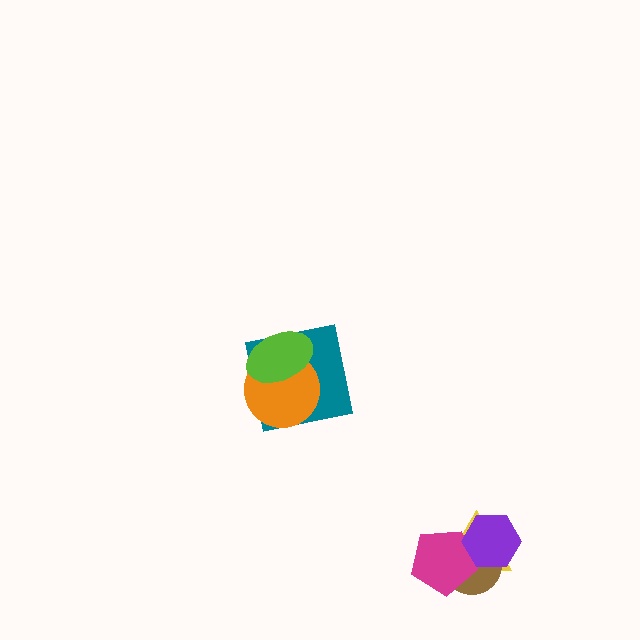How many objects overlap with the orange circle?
2 objects overlap with the orange circle.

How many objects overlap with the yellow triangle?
3 objects overlap with the yellow triangle.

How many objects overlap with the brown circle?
3 objects overlap with the brown circle.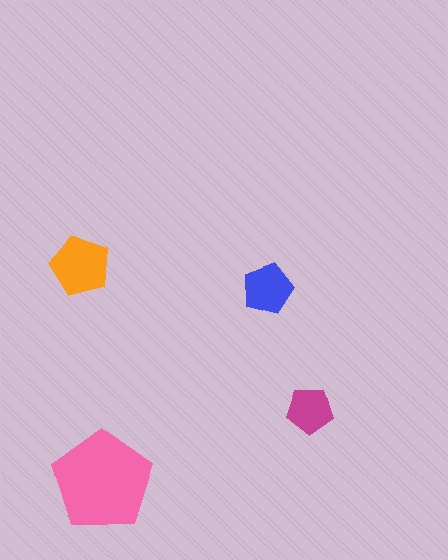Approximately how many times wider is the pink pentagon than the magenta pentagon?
About 2 times wider.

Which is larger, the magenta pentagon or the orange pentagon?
The orange one.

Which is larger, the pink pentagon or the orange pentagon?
The pink one.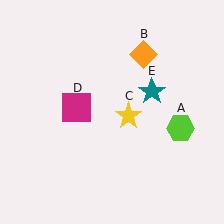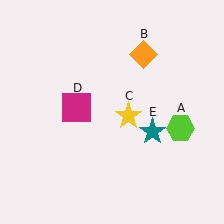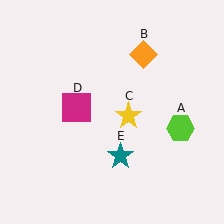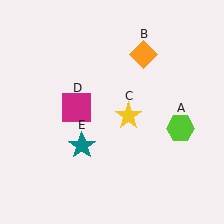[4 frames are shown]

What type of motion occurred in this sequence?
The teal star (object E) rotated clockwise around the center of the scene.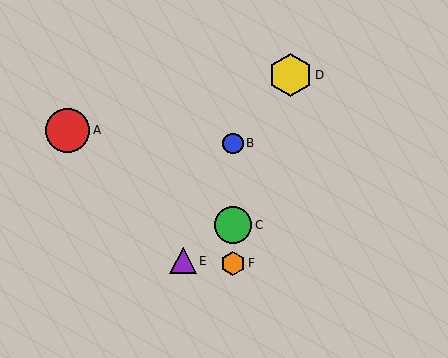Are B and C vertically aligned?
Yes, both are at x≈233.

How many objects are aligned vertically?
3 objects (B, C, F) are aligned vertically.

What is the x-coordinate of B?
Object B is at x≈233.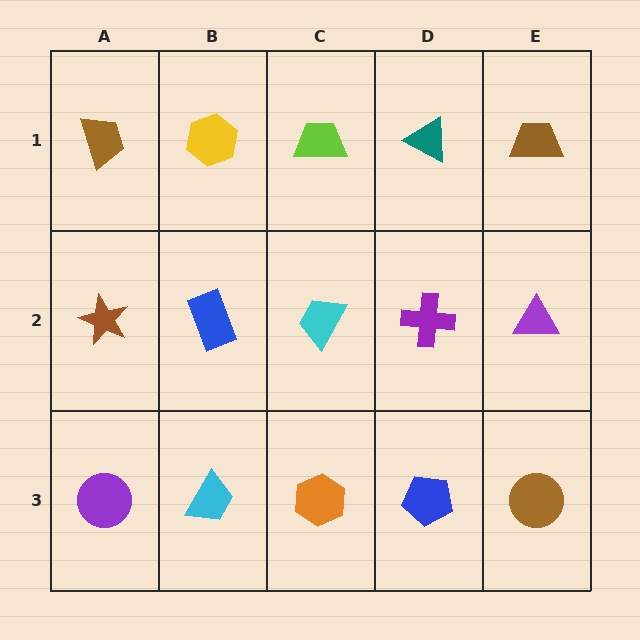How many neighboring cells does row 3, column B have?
3.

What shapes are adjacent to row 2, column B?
A yellow hexagon (row 1, column B), a cyan trapezoid (row 3, column B), a brown star (row 2, column A), a cyan trapezoid (row 2, column C).